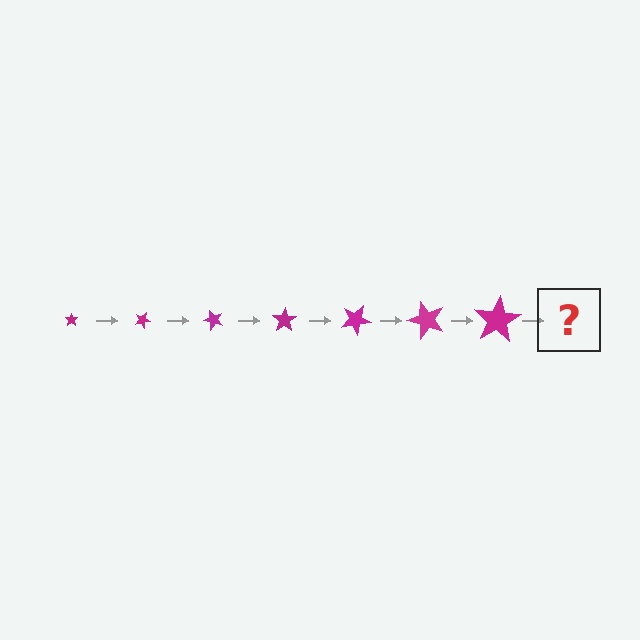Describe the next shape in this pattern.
It should be a star, larger than the previous one and rotated 175 degrees from the start.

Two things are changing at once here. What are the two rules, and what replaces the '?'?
The two rules are that the star grows larger each step and it rotates 25 degrees each step. The '?' should be a star, larger than the previous one and rotated 175 degrees from the start.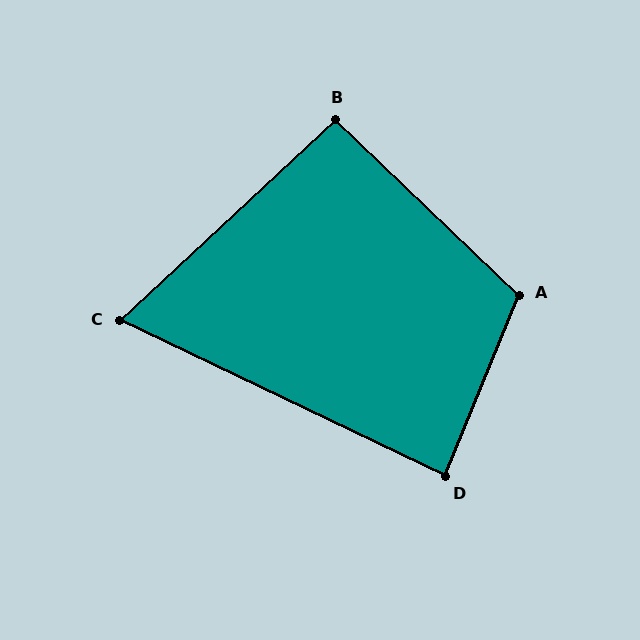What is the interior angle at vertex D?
Approximately 87 degrees (approximately right).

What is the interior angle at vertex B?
Approximately 93 degrees (approximately right).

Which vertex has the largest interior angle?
A, at approximately 111 degrees.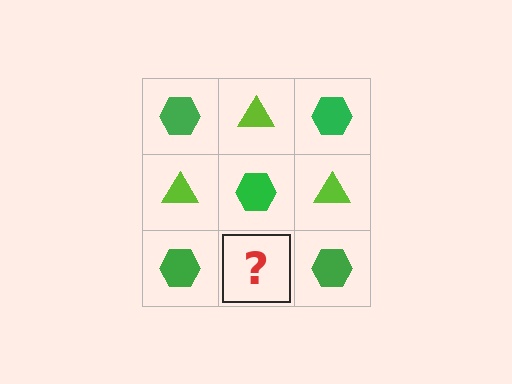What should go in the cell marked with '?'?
The missing cell should contain a lime triangle.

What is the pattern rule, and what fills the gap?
The rule is that it alternates green hexagon and lime triangle in a checkerboard pattern. The gap should be filled with a lime triangle.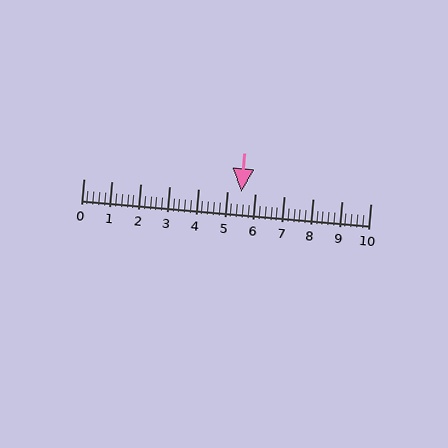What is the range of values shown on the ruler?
The ruler shows values from 0 to 10.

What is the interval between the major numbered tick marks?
The major tick marks are spaced 1 units apart.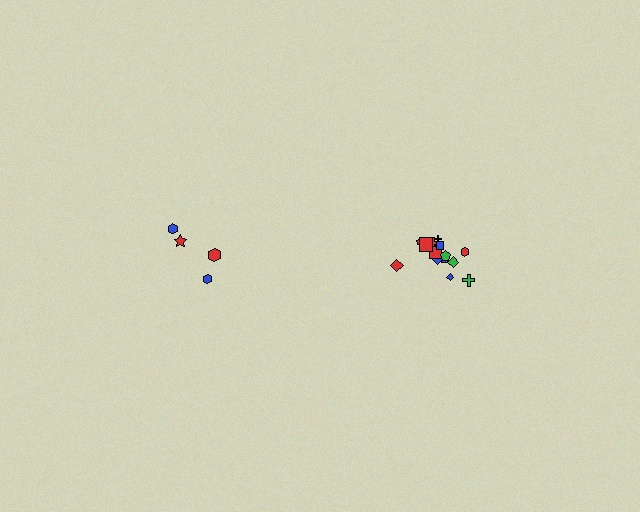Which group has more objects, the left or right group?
The right group.